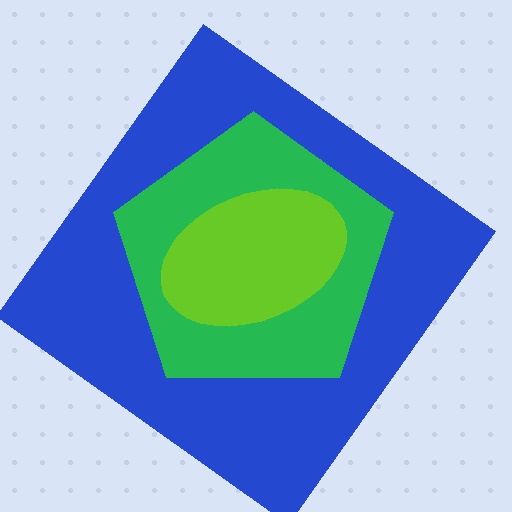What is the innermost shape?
The lime ellipse.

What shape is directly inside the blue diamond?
The green pentagon.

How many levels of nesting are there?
3.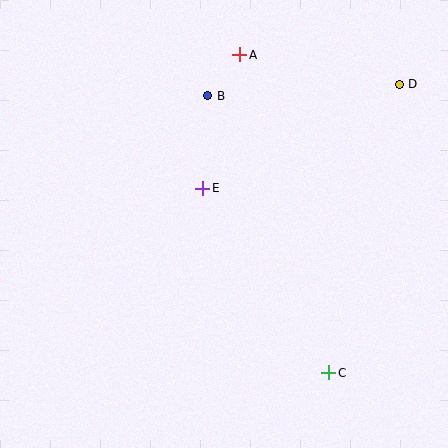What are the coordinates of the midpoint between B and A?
The midpoint between B and A is at (224, 75).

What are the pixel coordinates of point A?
Point A is at (240, 55).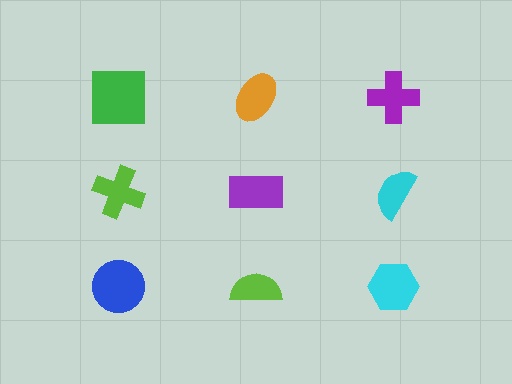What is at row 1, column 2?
An orange ellipse.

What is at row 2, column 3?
A cyan semicircle.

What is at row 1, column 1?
A green square.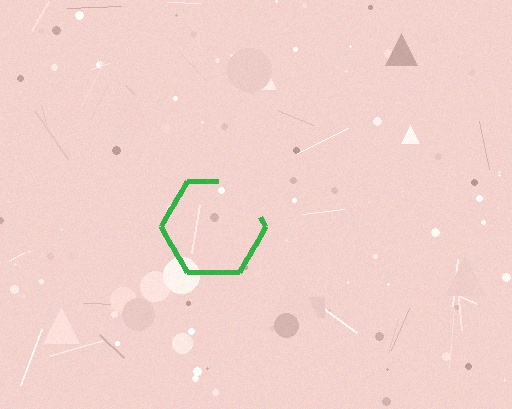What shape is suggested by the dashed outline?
The dashed outline suggests a hexagon.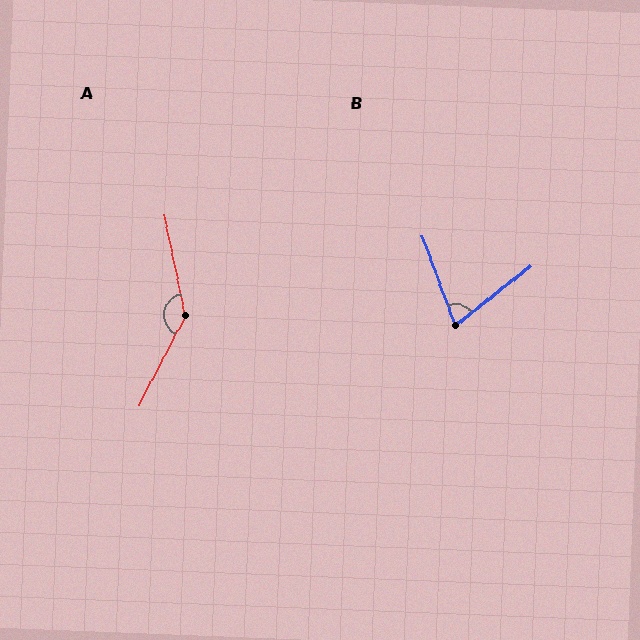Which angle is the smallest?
B, at approximately 72 degrees.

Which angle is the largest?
A, at approximately 141 degrees.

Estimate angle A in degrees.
Approximately 141 degrees.